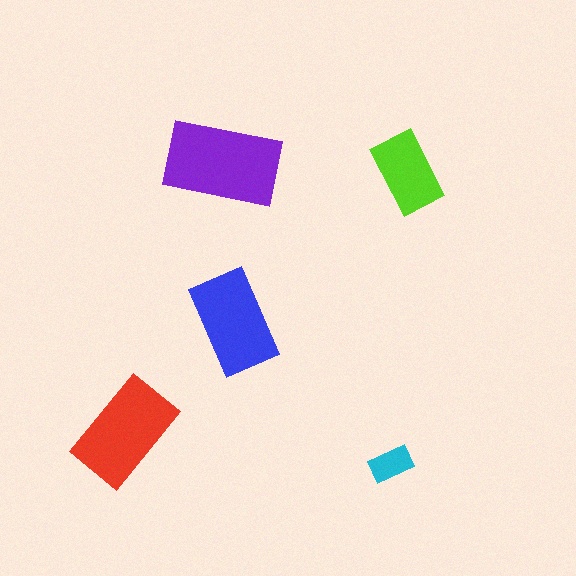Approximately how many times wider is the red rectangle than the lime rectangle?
About 1.5 times wider.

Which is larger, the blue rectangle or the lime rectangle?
The blue one.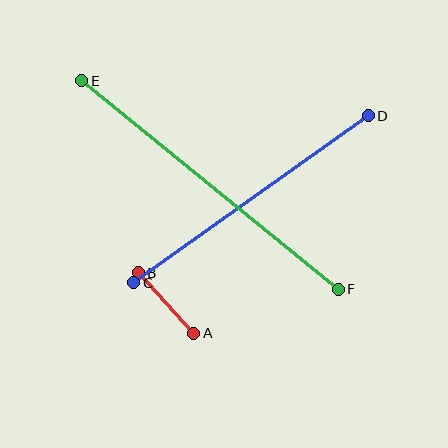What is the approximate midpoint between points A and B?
The midpoint is at approximately (166, 303) pixels.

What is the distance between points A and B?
The distance is approximately 82 pixels.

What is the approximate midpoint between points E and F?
The midpoint is at approximately (210, 185) pixels.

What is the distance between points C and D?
The distance is approximately 288 pixels.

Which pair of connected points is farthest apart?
Points E and F are farthest apart.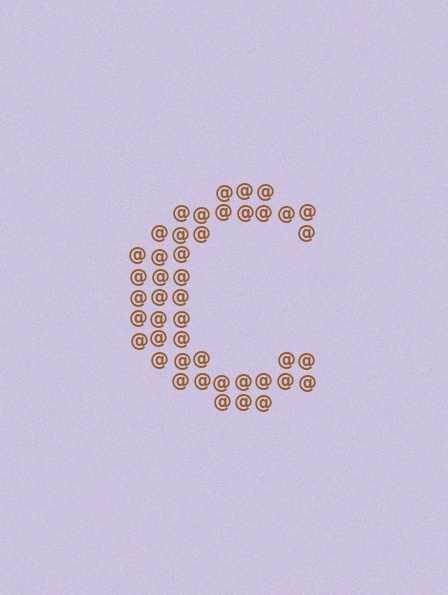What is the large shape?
The large shape is the letter C.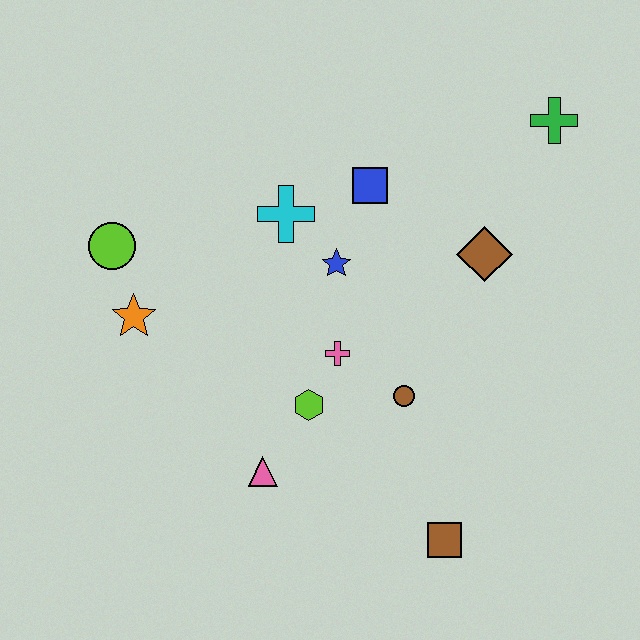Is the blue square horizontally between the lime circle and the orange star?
No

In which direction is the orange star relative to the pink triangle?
The orange star is above the pink triangle.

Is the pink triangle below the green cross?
Yes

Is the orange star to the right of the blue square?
No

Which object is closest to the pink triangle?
The lime hexagon is closest to the pink triangle.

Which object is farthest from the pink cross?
The green cross is farthest from the pink cross.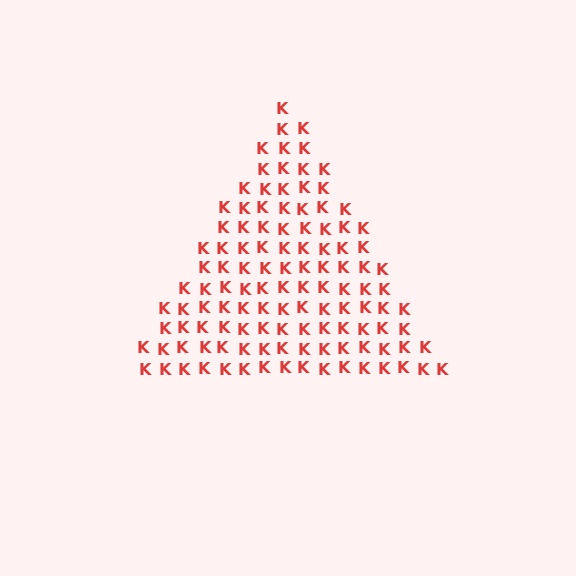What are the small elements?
The small elements are letter K's.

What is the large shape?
The large shape is a triangle.